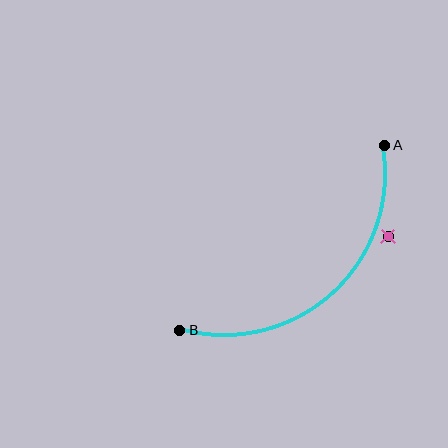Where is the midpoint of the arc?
The arc midpoint is the point on the curve farthest from the straight line joining A and B. It sits below and to the right of that line.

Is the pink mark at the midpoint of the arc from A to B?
No — the pink mark does not lie on the arc at all. It sits slightly outside the curve.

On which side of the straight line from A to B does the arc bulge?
The arc bulges below and to the right of the straight line connecting A and B.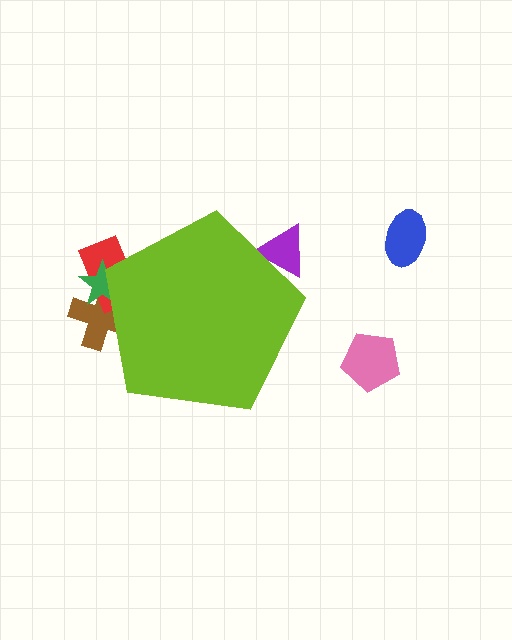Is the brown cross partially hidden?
Yes, the brown cross is partially hidden behind the lime pentagon.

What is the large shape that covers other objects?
A lime pentagon.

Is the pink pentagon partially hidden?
No, the pink pentagon is fully visible.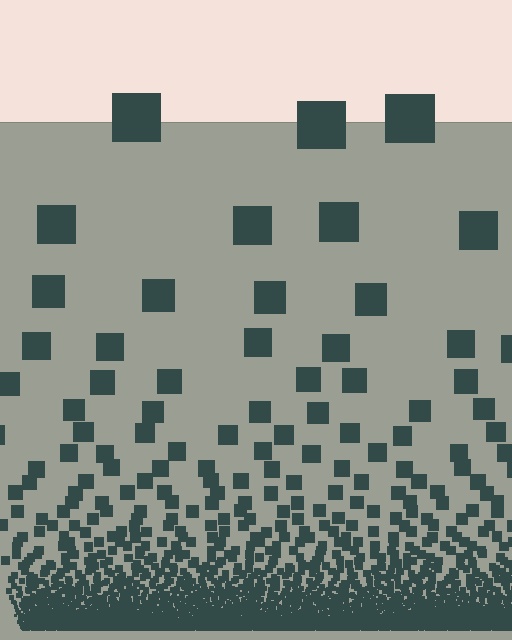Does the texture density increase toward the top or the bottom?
Density increases toward the bottom.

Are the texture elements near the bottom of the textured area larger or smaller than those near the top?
Smaller. The gradient is inverted — elements near the bottom are smaller and denser.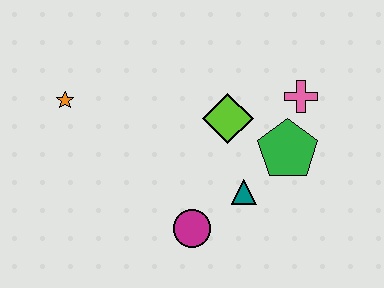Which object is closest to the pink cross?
The green pentagon is closest to the pink cross.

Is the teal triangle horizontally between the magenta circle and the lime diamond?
No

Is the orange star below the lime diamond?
No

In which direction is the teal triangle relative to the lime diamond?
The teal triangle is below the lime diamond.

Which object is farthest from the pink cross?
The orange star is farthest from the pink cross.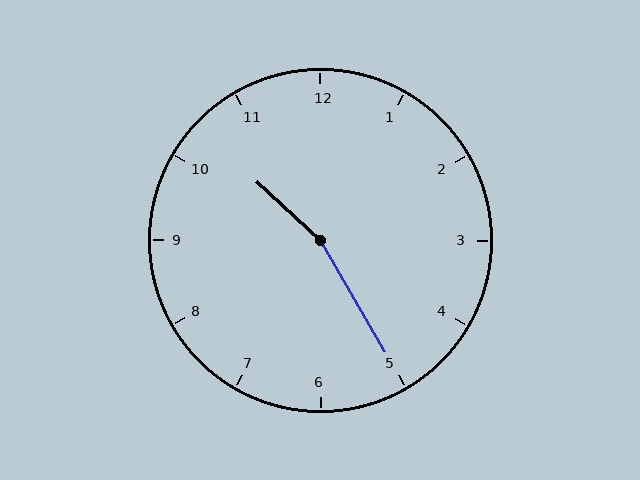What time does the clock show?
10:25.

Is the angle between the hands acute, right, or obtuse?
It is obtuse.